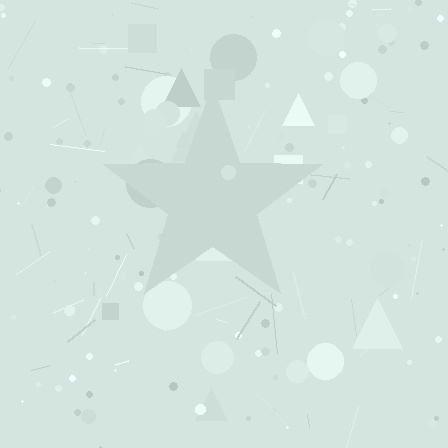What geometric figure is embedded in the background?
A star is embedded in the background.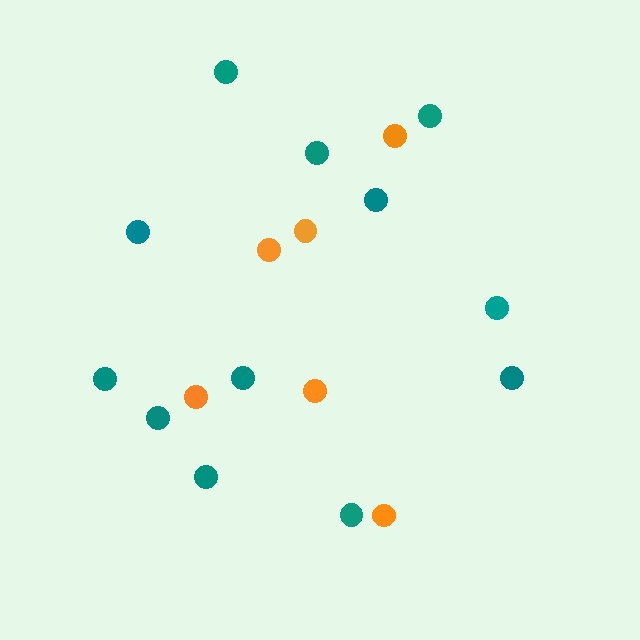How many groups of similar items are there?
There are 2 groups: one group of orange circles (6) and one group of teal circles (12).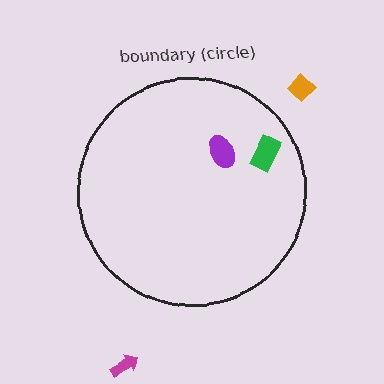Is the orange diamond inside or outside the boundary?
Outside.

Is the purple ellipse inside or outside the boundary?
Inside.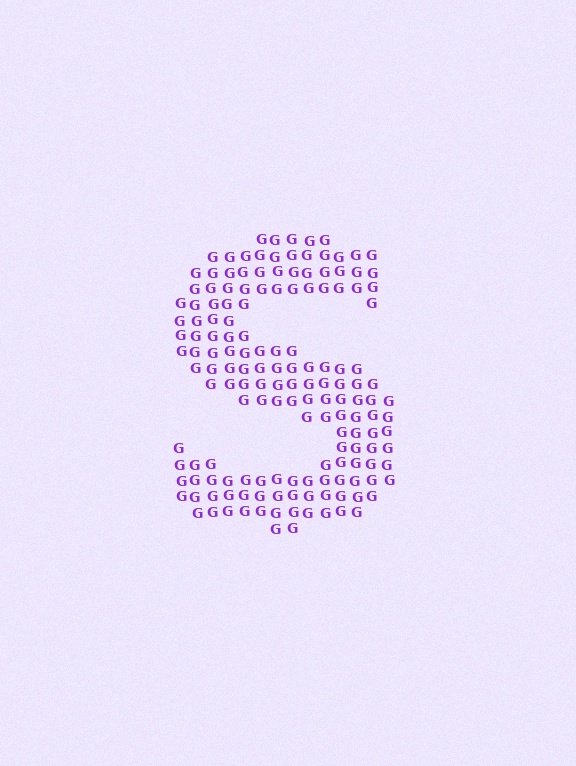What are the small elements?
The small elements are letter G's.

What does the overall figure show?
The overall figure shows the letter S.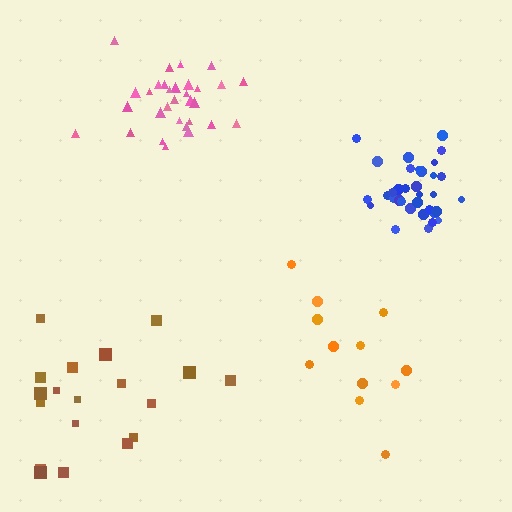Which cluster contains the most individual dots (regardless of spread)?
Blue (34).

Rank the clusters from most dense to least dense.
blue, pink, orange, brown.